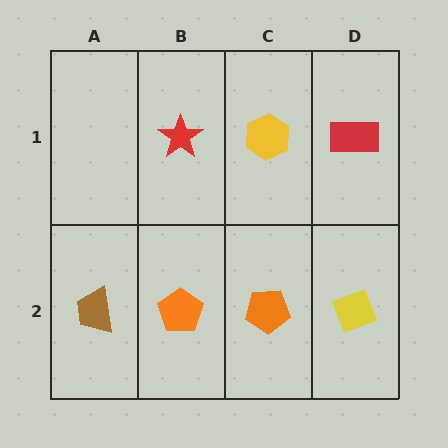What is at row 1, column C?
A yellow hexagon.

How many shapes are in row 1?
3 shapes.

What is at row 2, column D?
A yellow diamond.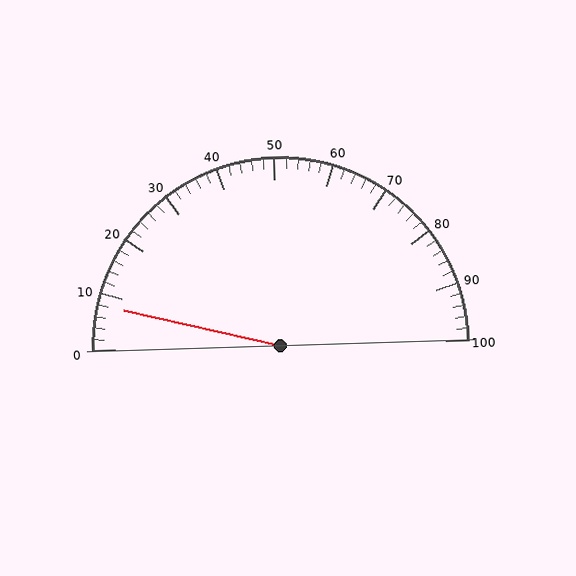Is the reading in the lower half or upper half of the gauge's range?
The reading is in the lower half of the range (0 to 100).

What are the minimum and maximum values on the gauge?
The gauge ranges from 0 to 100.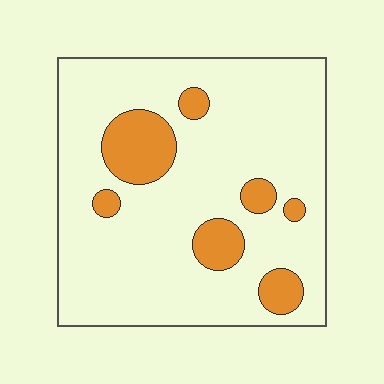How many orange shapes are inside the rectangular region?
7.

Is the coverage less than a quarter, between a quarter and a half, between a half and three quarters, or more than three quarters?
Less than a quarter.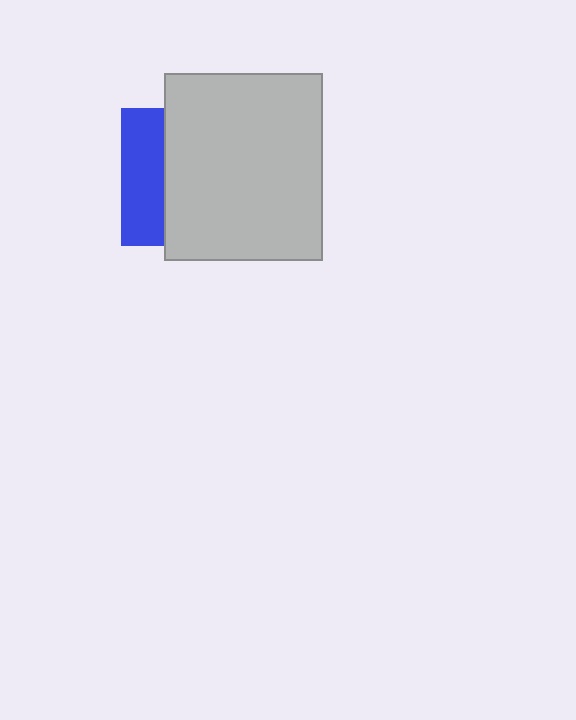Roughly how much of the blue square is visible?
A small part of it is visible (roughly 31%).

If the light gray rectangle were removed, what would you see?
You would see the complete blue square.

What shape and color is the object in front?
The object in front is a light gray rectangle.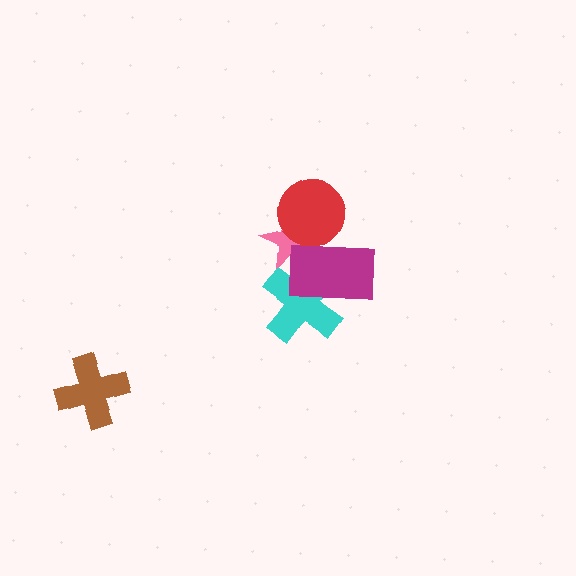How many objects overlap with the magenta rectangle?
3 objects overlap with the magenta rectangle.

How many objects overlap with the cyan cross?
2 objects overlap with the cyan cross.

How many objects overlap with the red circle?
2 objects overlap with the red circle.